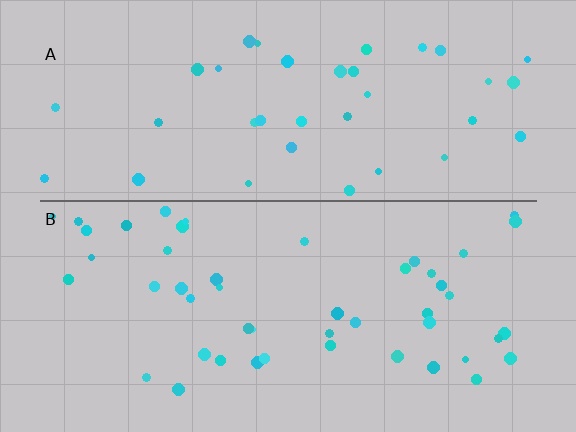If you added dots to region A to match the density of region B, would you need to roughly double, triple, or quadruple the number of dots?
Approximately double.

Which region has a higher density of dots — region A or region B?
B (the bottom).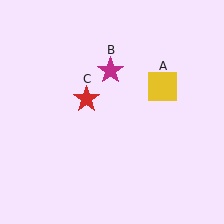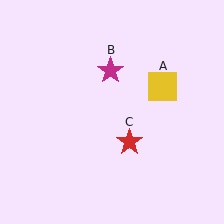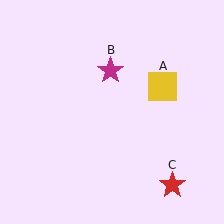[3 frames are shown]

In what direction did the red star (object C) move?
The red star (object C) moved down and to the right.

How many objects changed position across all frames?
1 object changed position: red star (object C).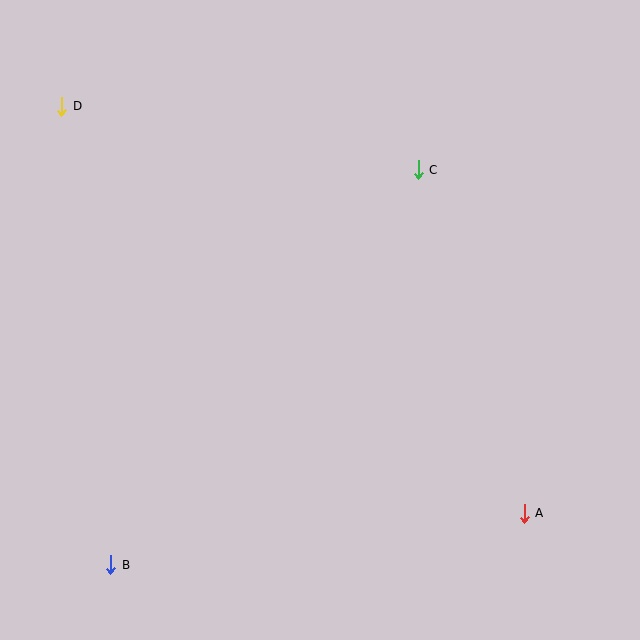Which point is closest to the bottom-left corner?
Point B is closest to the bottom-left corner.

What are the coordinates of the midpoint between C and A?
The midpoint between C and A is at (471, 341).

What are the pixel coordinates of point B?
Point B is at (111, 565).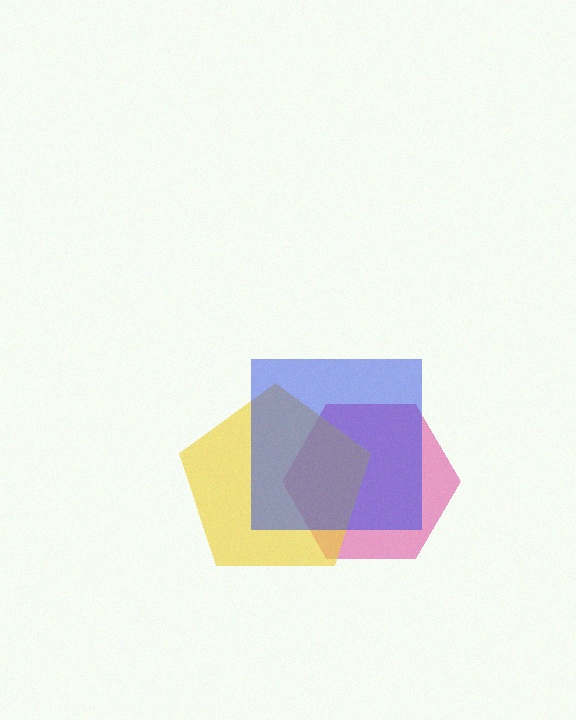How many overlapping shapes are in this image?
There are 3 overlapping shapes in the image.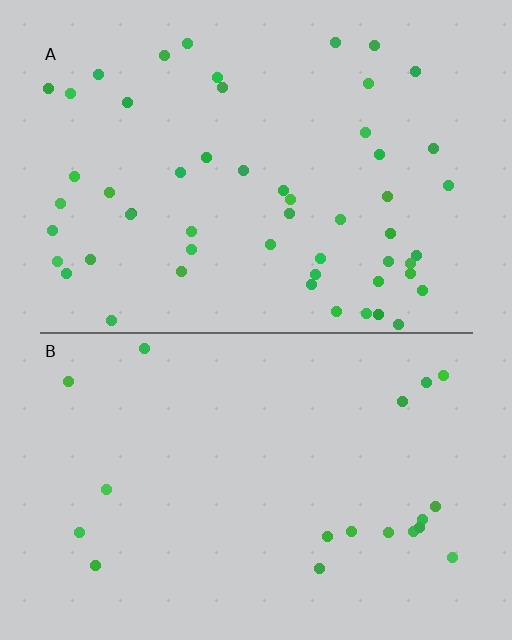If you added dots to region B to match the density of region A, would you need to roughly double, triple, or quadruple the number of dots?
Approximately triple.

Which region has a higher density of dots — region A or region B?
A (the top).